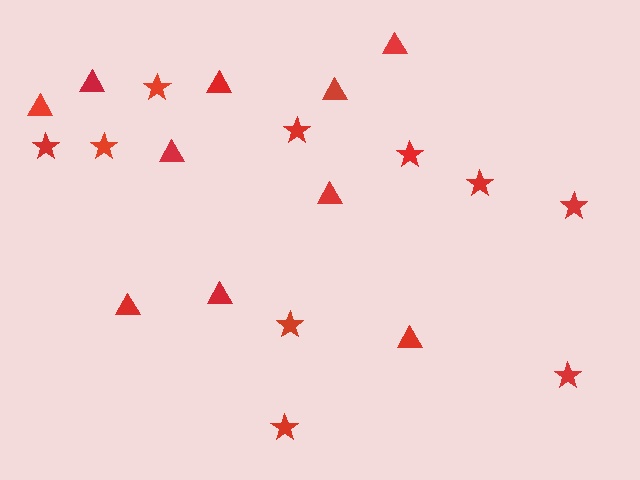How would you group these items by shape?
There are 2 groups: one group of stars (10) and one group of triangles (10).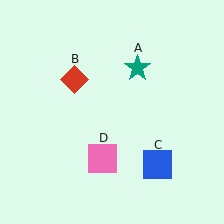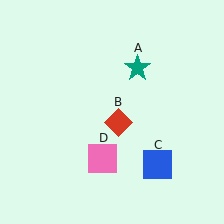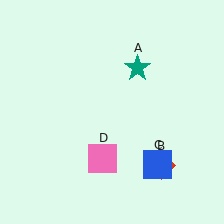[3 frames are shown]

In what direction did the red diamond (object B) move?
The red diamond (object B) moved down and to the right.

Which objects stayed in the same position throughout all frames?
Teal star (object A) and blue square (object C) and pink square (object D) remained stationary.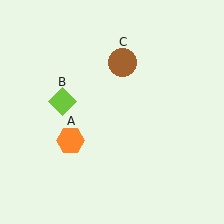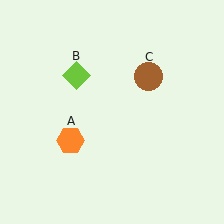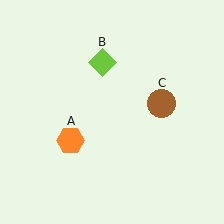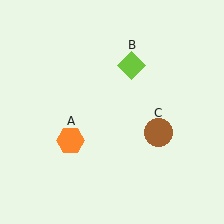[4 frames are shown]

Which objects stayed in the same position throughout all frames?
Orange hexagon (object A) remained stationary.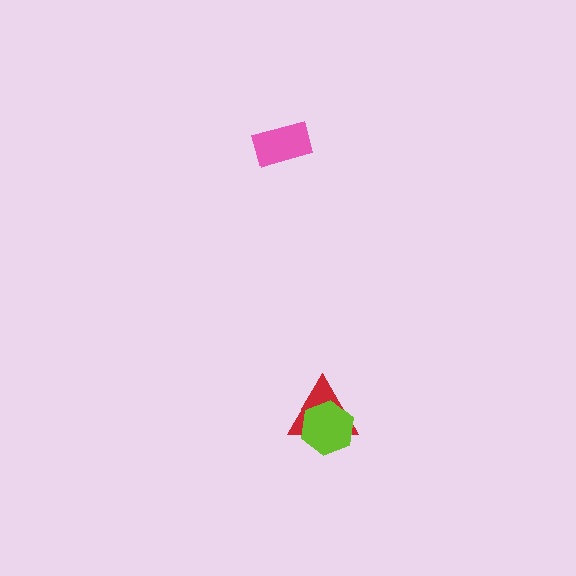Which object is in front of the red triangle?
The lime hexagon is in front of the red triangle.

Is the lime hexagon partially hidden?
No, no other shape covers it.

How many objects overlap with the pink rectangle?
0 objects overlap with the pink rectangle.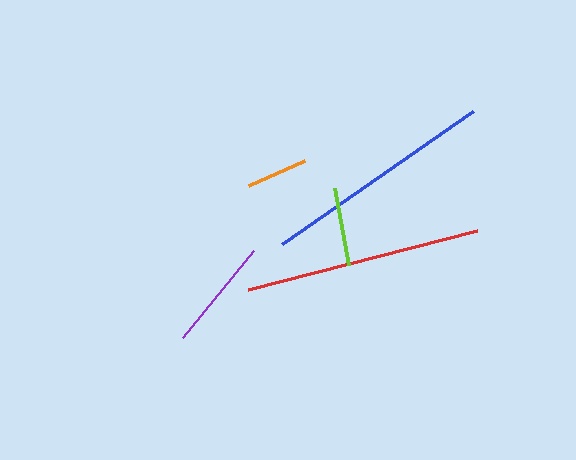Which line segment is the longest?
The red line is the longest at approximately 236 pixels.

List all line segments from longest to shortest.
From longest to shortest: red, blue, purple, lime, orange.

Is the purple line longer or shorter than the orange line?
The purple line is longer than the orange line.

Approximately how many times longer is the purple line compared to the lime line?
The purple line is approximately 1.4 times the length of the lime line.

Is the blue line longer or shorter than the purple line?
The blue line is longer than the purple line.